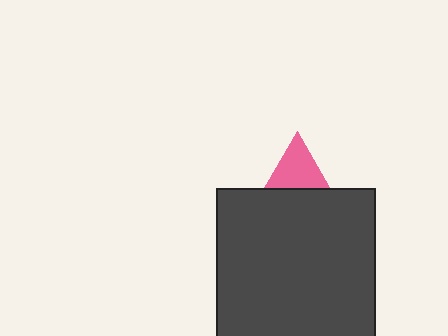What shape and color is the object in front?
The object in front is a dark gray square.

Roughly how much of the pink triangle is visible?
About half of it is visible (roughly 52%).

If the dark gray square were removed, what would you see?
You would see the complete pink triangle.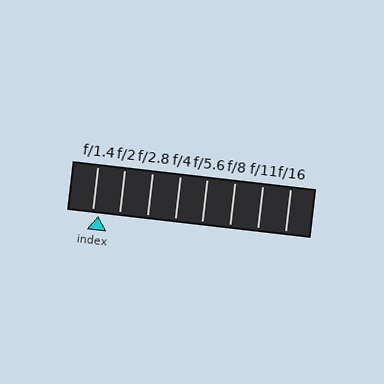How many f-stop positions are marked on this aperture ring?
There are 8 f-stop positions marked.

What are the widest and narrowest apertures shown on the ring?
The widest aperture shown is f/1.4 and the narrowest is f/16.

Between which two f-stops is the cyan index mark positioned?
The index mark is between f/1.4 and f/2.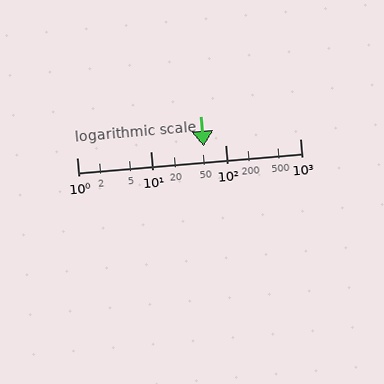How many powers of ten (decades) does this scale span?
The scale spans 3 decades, from 1 to 1000.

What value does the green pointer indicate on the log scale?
The pointer indicates approximately 51.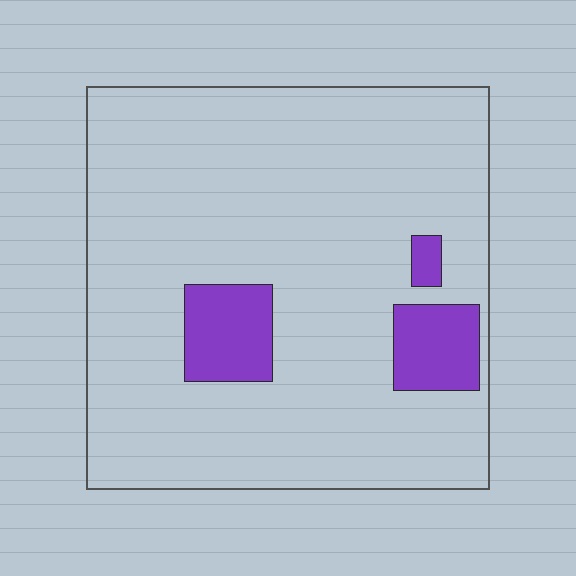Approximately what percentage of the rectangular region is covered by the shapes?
Approximately 10%.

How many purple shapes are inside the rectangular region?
3.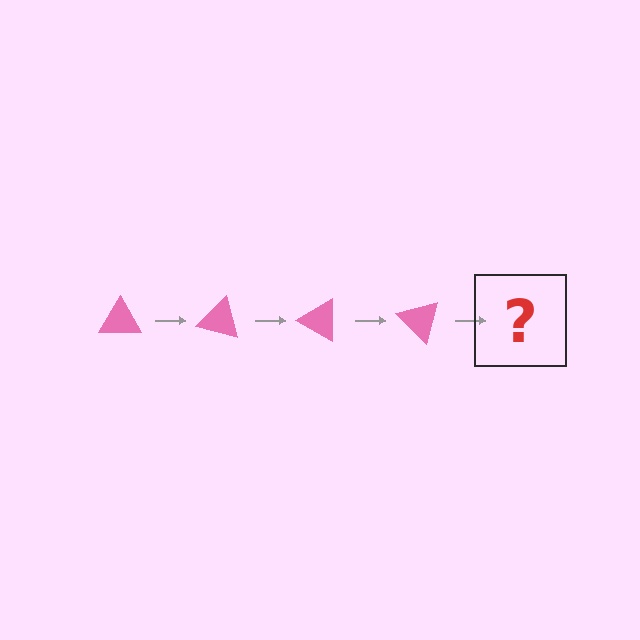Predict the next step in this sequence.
The next step is a pink triangle rotated 60 degrees.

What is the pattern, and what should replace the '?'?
The pattern is that the triangle rotates 15 degrees each step. The '?' should be a pink triangle rotated 60 degrees.